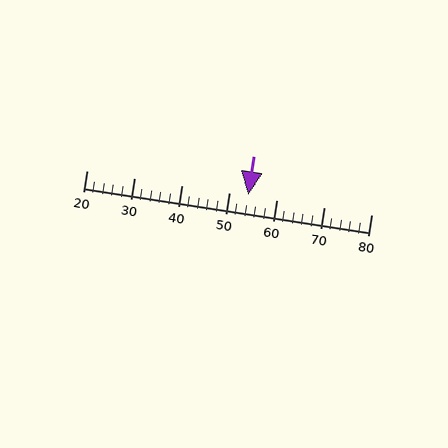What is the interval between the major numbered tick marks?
The major tick marks are spaced 10 units apart.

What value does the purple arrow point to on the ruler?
The purple arrow points to approximately 54.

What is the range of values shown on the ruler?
The ruler shows values from 20 to 80.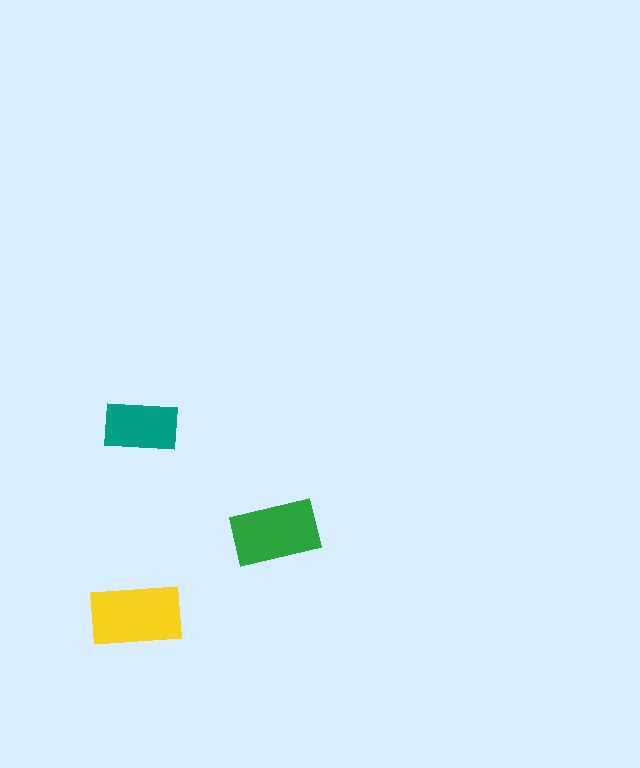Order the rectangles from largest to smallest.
the yellow one, the green one, the teal one.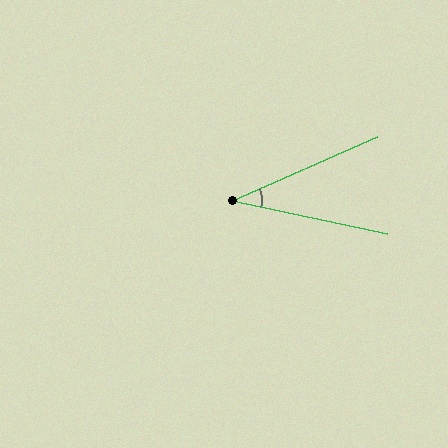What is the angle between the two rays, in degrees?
Approximately 36 degrees.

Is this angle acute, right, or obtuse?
It is acute.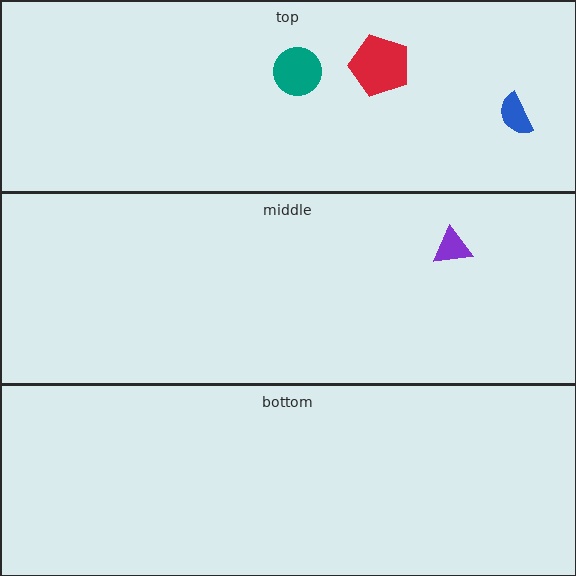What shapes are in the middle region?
The purple triangle.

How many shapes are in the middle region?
1.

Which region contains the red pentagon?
The top region.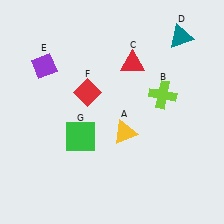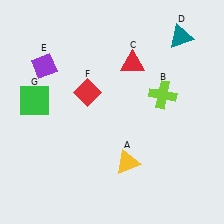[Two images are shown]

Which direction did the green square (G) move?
The green square (G) moved left.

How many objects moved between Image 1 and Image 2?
2 objects moved between the two images.